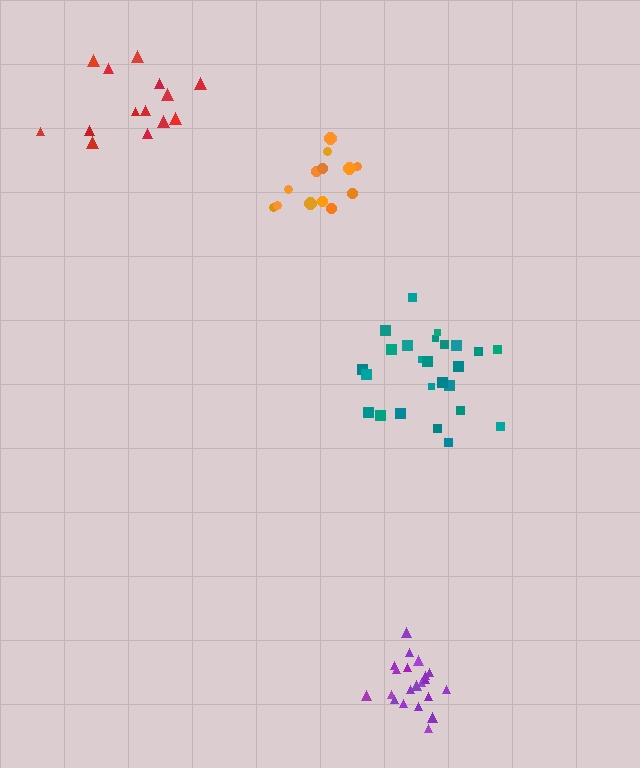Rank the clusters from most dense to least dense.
purple, orange, teal, red.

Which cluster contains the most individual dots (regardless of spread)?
Teal (26).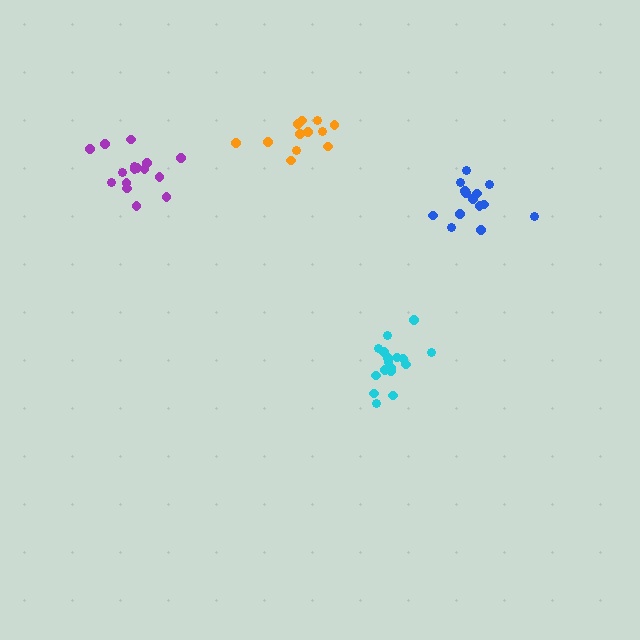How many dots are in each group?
Group 1: 17 dots, Group 2: 12 dots, Group 3: 14 dots, Group 4: 16 dots (59 total).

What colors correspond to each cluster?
The clusters are colored: cyan, orange, blue, purple.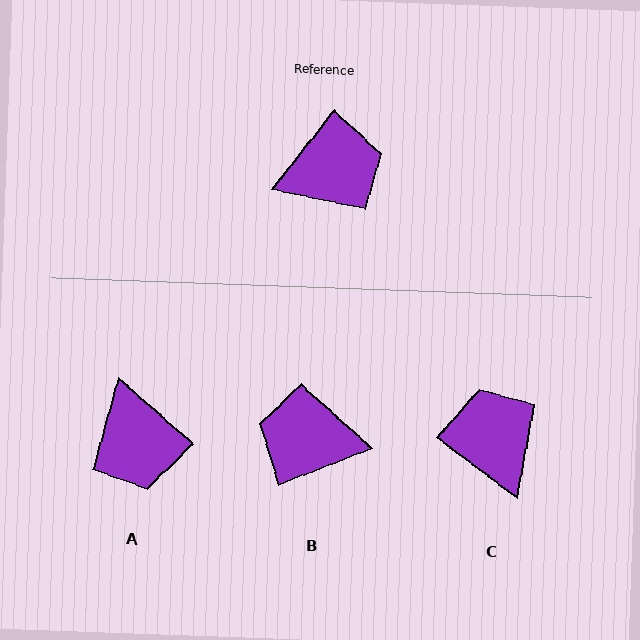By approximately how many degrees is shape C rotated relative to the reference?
Approximately 91 degrees counter-clockwise.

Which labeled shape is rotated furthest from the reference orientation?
B, about 150 degrees away.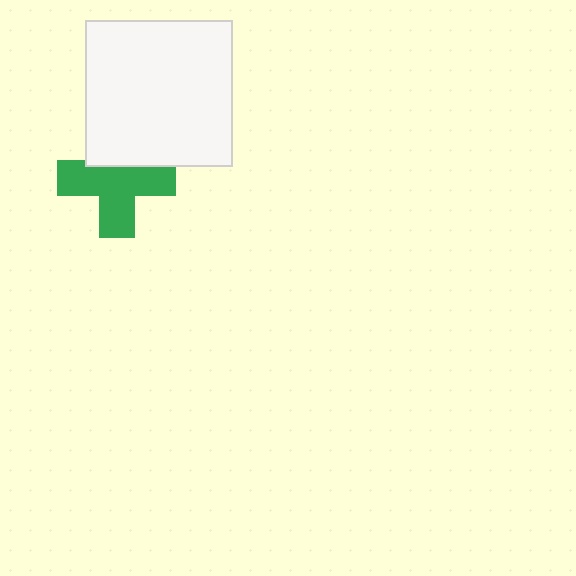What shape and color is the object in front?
The object in front is a white square.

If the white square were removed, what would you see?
You would see the complete green cross.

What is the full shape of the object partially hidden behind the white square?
The partially hidden object is a green cross.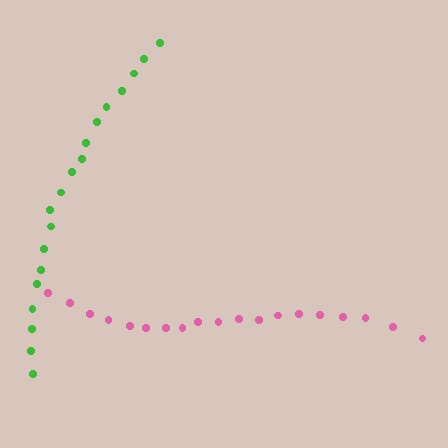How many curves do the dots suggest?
There are 2 distinct paths.